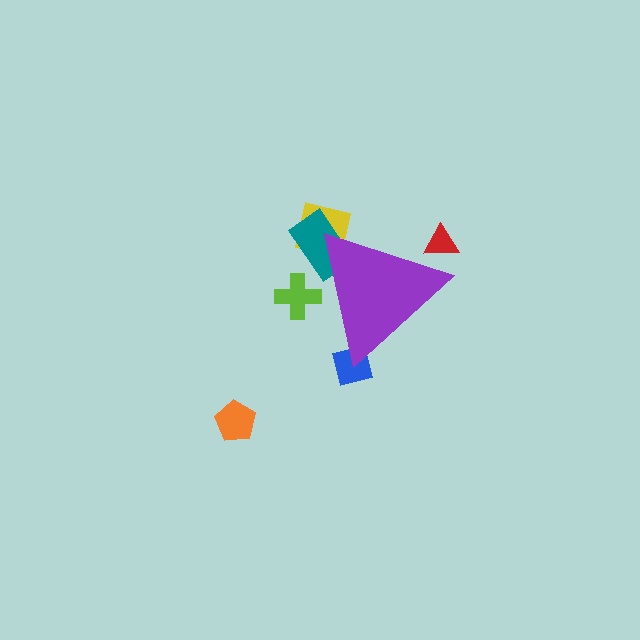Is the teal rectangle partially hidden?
Yes, the teal rectangle is partially hidden behind the purple triangle.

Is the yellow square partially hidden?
Yes, the yellow square is partially hidden behind the purple triangle.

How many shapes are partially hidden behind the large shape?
5 shapes are partially hidden.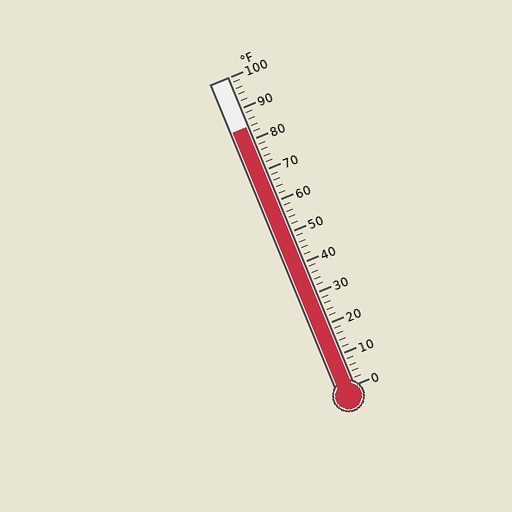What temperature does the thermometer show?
The thermometer shows approximately 84°F.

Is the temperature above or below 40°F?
The temperature is above 40°F.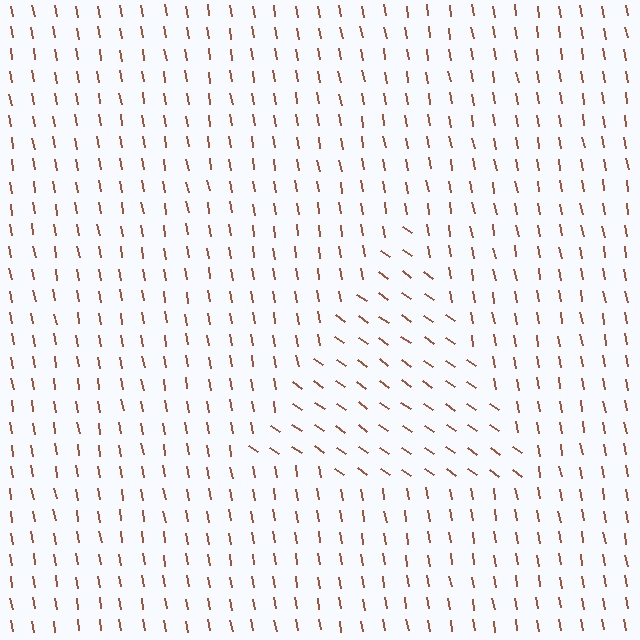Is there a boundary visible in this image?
Yes, there is a texture boundary formed by a change in line orientation.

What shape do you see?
I see a triangle.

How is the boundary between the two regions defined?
The boundary is defined purely by a change in line orientation (approximately 45 degrees difference). All lines are the same color and thickness.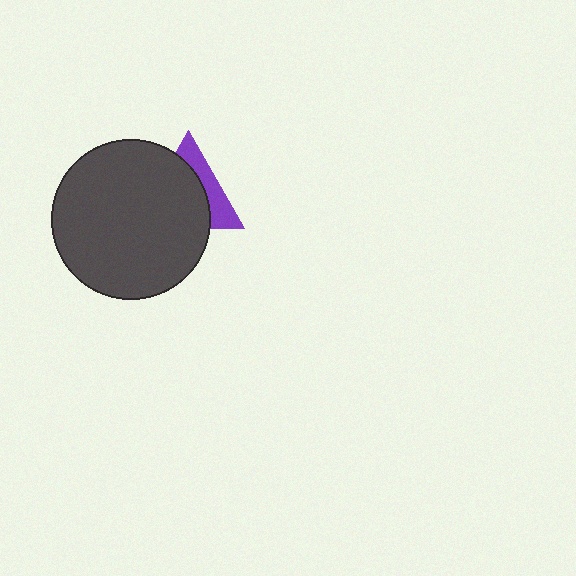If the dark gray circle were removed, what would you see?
You would see the complete purple triangle.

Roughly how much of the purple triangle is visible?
A small part of it is visible (roughly 35%).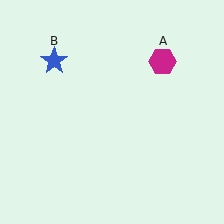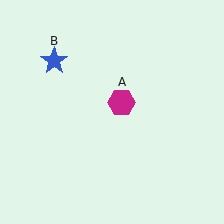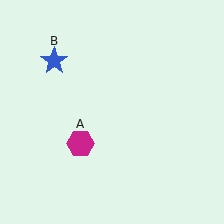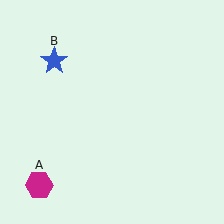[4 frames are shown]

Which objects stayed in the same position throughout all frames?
Blue star (object B) remained stationary.